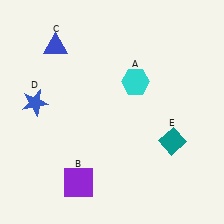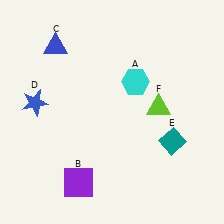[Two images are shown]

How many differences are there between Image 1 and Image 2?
There is 1 difference between the two images.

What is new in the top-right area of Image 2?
A lime triangle (F) was added in the top-right area of Image 2.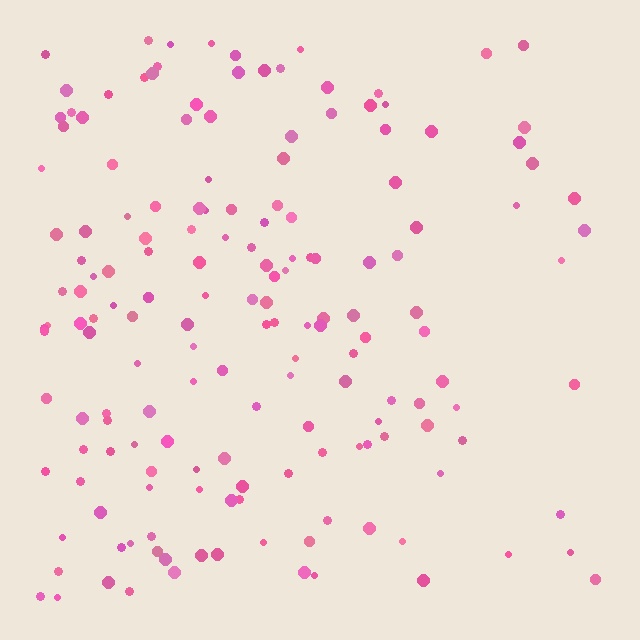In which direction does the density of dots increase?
From right to left, with the left side densest.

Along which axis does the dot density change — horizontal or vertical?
Horizontal.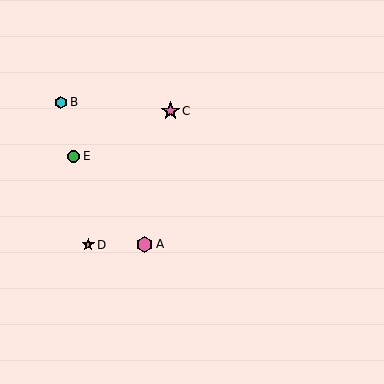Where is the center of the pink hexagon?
The center of the pink hexagon is at (145, 244).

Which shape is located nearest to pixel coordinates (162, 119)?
The pink star (labeled C) at (171, 111) is nearest to that location.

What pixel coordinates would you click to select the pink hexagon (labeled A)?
Click at (145, 244) to select the pink hexagon A.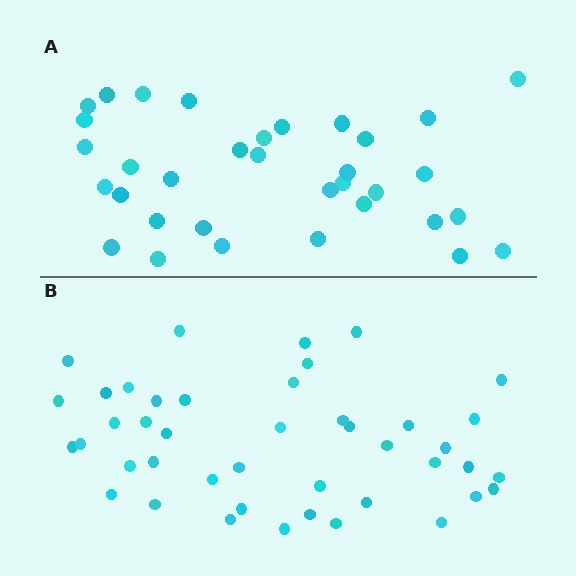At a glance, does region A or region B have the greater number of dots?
Region B (the bottom region) has more dots.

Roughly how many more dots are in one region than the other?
Region B has roughly 8 or so more dots than region A.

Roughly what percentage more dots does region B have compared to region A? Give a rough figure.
About 25% more.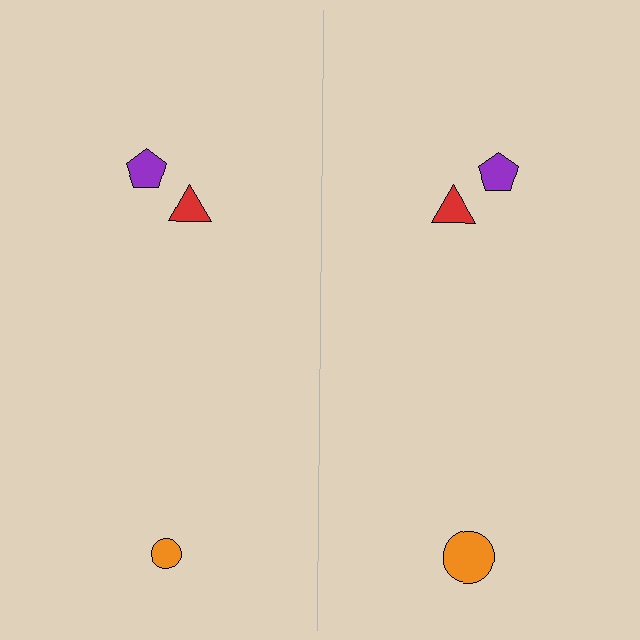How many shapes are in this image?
There are 6 shapes in this image.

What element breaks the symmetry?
The orange circle on the right side has a different size than its mirror counterpart.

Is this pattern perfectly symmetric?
No, the pattern is not perfectly symmetric. The orange circle on the right side has a different size than its mirror counterpart.